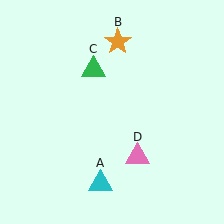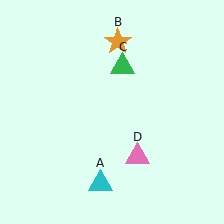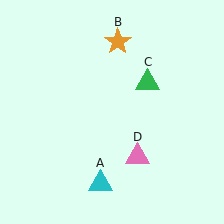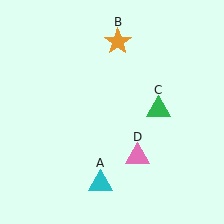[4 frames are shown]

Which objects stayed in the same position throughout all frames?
Cyan triangle (object A) and orange star (object B) and pink triangle (object D) remained stationary.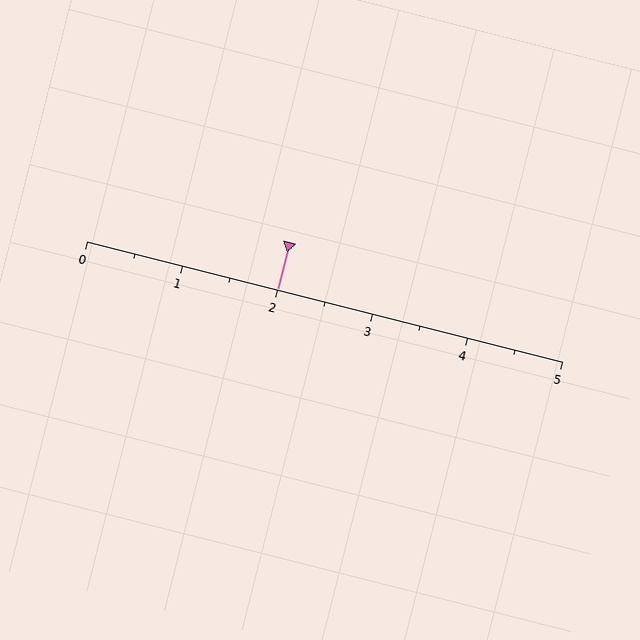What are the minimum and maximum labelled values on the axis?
The axis runs from 0 to 5.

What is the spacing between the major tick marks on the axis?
The major ticks are spaced 1 apart.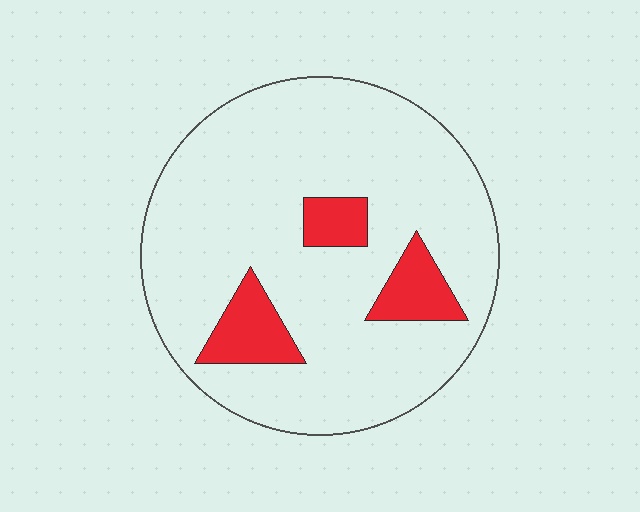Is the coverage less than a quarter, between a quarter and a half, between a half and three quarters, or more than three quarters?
Less than a quarter.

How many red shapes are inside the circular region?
3.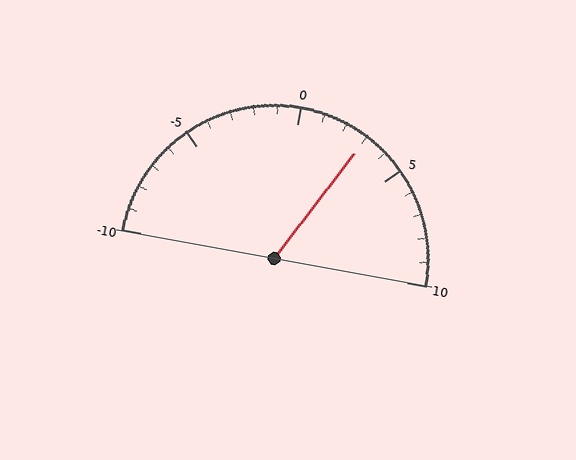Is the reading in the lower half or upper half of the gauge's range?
The reading is in the upper half of the range (-10 to 10).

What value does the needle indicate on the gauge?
The needle indicates approximately 3.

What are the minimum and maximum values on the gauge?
The gauge ranges from -10 to 10.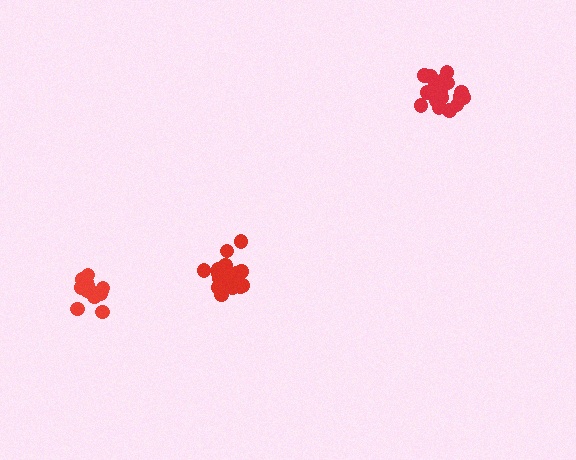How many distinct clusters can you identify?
There are 3 distinct clusters.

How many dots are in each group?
Group 1: 19 dots, Group 2: 18 dots, Group 3: 14 dots (51 total).